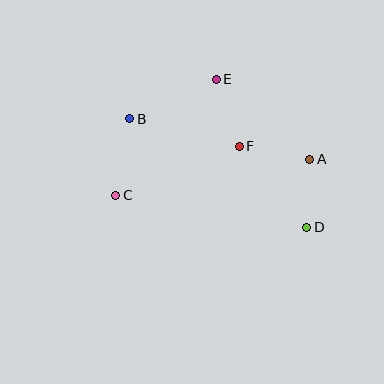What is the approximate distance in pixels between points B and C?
The distance between B and C is approximately 78 pixels.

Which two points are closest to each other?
Points A and D are closest to each other.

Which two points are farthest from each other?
Points B and D are farthest from each other.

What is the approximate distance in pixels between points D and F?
The distance between D and F is approximately 105 pixels.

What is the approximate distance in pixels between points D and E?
The distance between D and E is approximately 173 pixels.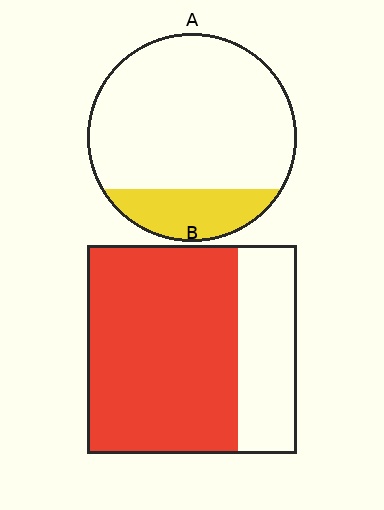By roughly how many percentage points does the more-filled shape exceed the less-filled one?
By roughly 50 percentage points (B over A).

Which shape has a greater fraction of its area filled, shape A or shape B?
Shape B.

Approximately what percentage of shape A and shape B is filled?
A is approximately 20% and B is approximately 70%.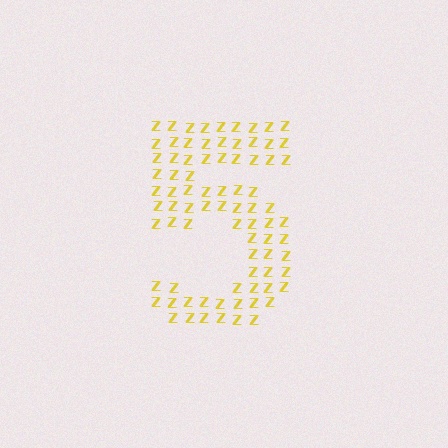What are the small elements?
The small elements are letter Z's.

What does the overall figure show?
The overall figure shows the digit 5.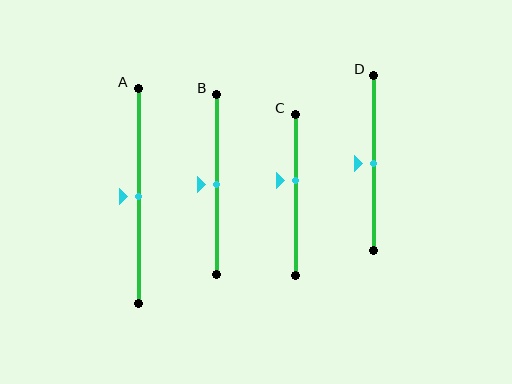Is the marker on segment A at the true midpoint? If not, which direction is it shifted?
Yes, the marker on segment A is at the true midpoint.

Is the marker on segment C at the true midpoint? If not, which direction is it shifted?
No, the marker on segment C is shifted upward by about 9% of the segment length.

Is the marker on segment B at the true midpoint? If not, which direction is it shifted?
Yes, the marker on segment B is at the true midpoint.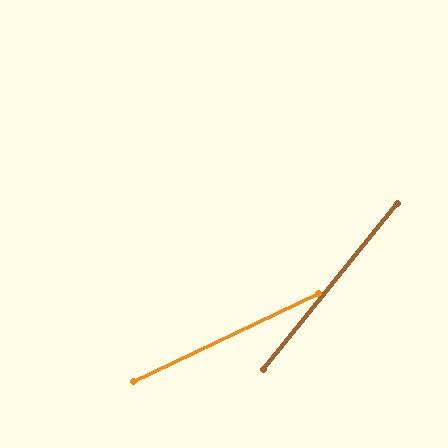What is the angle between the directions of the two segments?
Approximately 26 degrees.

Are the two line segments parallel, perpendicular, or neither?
Neither parallel nor perpendicular — they differ by about 26°.